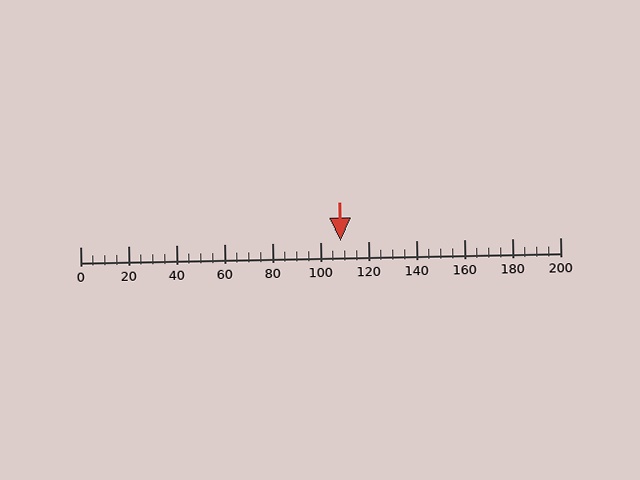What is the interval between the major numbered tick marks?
The major tick marks are spaced 20 units apart.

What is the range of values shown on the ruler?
The ruler shows values from 0 to 200.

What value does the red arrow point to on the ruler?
The red arrow points to approximately 109.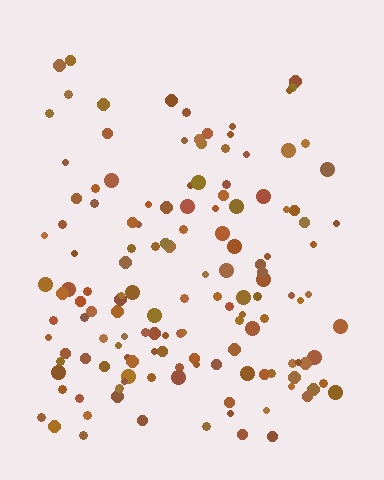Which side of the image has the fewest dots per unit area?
The top.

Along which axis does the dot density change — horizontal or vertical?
Vertical.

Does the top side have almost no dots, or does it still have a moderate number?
Still a moderate number, just noticeably fewer than the bottom.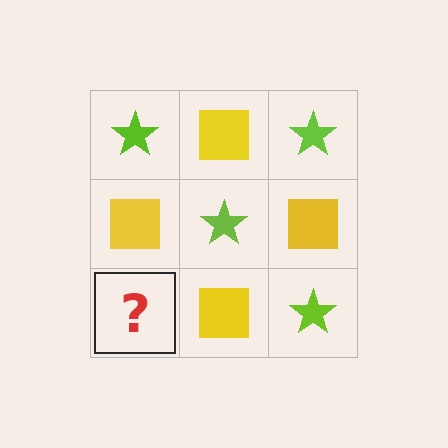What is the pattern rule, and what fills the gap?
The rule is that it alternates lime star and yellow square in a checkerboard pattern. The gap should be filled with a lime star.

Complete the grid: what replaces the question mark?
The question mark should be replaced with a lime star.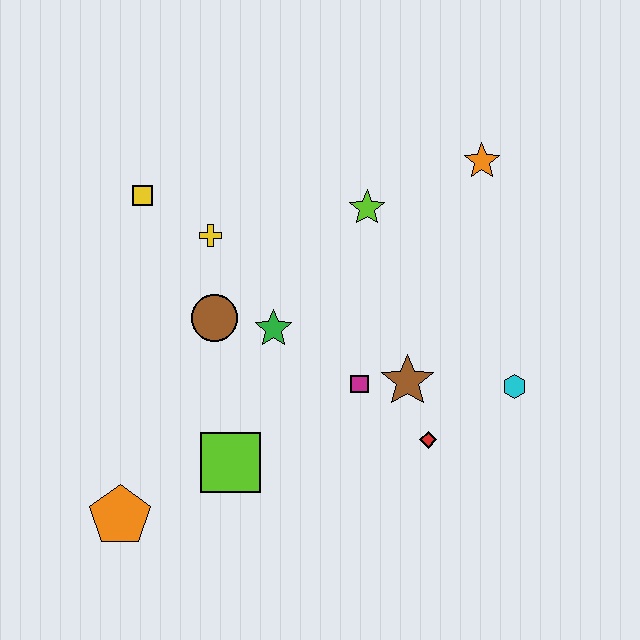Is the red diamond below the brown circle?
Yes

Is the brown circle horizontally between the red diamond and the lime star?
No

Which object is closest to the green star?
The brown circle is closest to the green star.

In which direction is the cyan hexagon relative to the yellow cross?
The cyan hexagon is to the right of the yellow cross.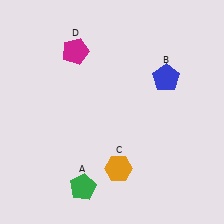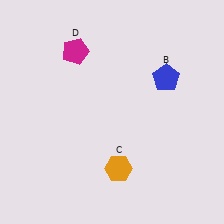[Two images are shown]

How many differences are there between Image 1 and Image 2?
There is 1 difference between the two images.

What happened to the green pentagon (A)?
The green pentagon (A) was removed in Image 2. It was in the bottom-left area of Image 1.